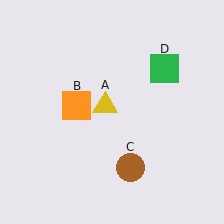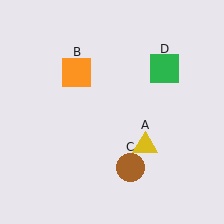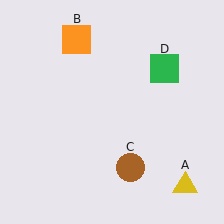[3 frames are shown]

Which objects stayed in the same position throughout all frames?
Brown circle (object C) and green square (object D) remained stationary.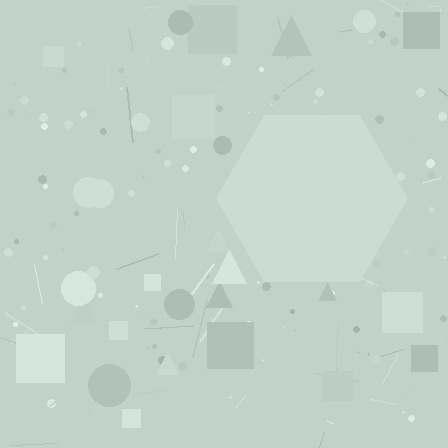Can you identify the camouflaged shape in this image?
The camouflaged shape is a hexagon.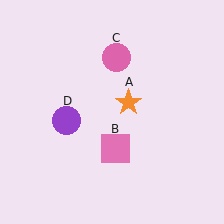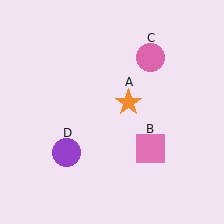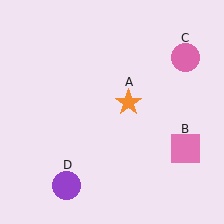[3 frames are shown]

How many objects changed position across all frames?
3 objects changed position: pink square (object B), pink circle (object C), purple circle (object D).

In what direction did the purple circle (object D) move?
The purple circle (object D) moved down.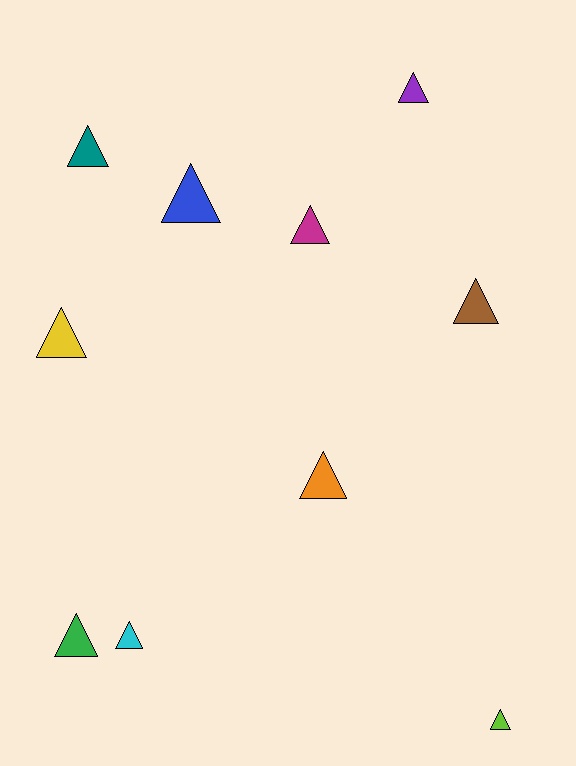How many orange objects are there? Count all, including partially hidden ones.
There is 1 orange object.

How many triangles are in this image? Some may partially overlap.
There are 10 triangles.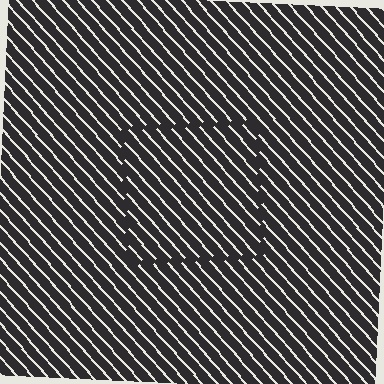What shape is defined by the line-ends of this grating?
An illusory square. The interior of the shape contains the same grating, shifted by half a period — the contour is defined by the phase discontinuity where line-ends from the inner and outer gratings abut.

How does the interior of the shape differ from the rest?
The interior of the shape contains the same grating, shifted by half a period — the contour is defined by the phase discontinuity where line-ends from the inner and outer gratings abut.